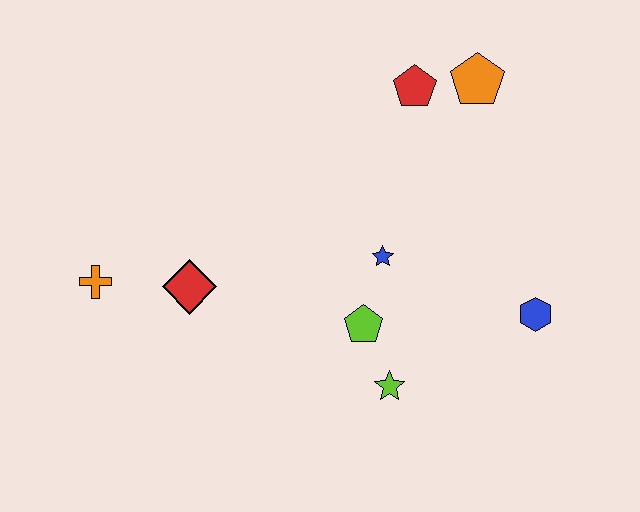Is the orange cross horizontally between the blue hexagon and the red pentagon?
No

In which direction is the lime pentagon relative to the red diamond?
The lime pentagon is to the right of the red diamond.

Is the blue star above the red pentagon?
No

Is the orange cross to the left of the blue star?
Yes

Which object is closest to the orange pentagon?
The red pentagon is closest to the orange pentagon.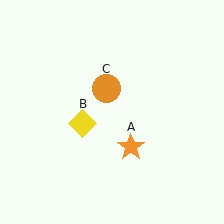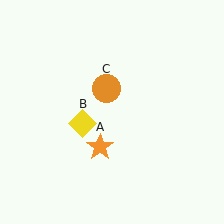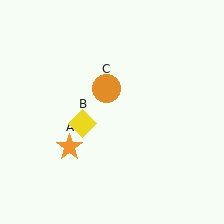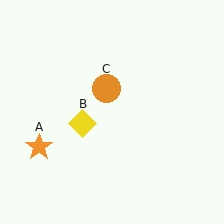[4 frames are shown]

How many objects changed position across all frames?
1 object changed position: orange star (object A).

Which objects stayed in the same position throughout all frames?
Yellow diamond (object B) and orange circle (object C) remained stationary.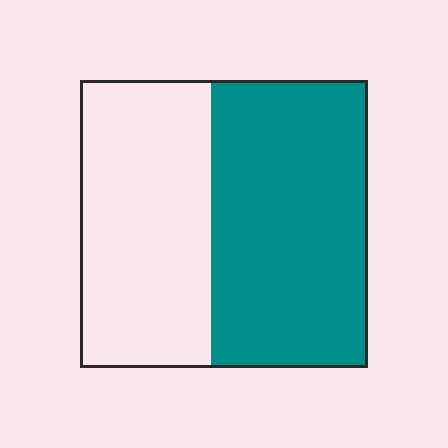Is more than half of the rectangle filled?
Yes.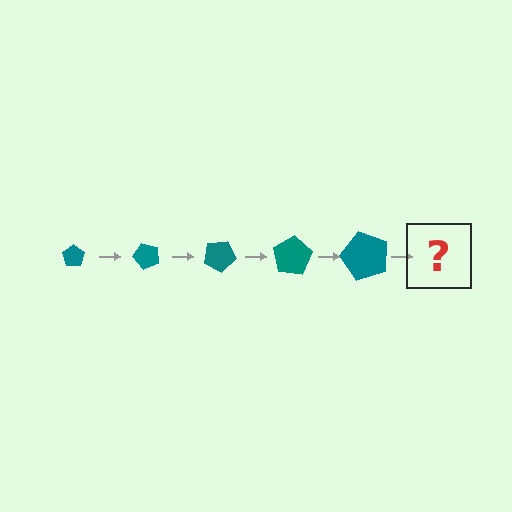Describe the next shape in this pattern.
It should be a pentagon, larger than the previous one and rotated 250 degrees from the start.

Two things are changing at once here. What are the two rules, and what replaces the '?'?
The two rules are that the pentagon grows larger each step and it rotates 50 degrees each step. The '?' should be a pentagon, larger than the previous one and rotated 250 degrees from the start.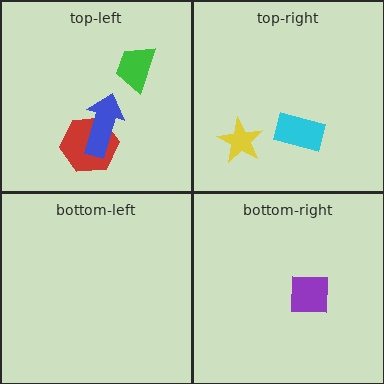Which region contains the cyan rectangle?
The top-right region.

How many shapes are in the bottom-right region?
1.